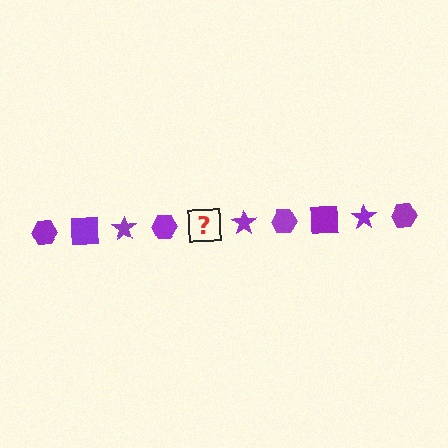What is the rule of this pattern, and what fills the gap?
The rule is that the pattern cycles through hexagon, square, star shapes in purple. The gap should be filled with a purple square.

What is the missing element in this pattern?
The missing element is a purple square.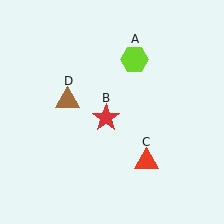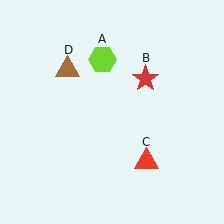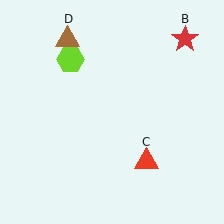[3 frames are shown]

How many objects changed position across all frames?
3 objects changed position: lime hexagon (object A), red star (object B), brown triangle (object D).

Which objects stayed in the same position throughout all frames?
Red triangle (object C) remained stationary.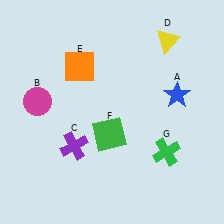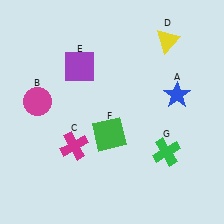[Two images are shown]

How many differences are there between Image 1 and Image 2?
There are 2 differences between the two images.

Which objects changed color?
C changed from purple to magenta. E changed from orange to purple.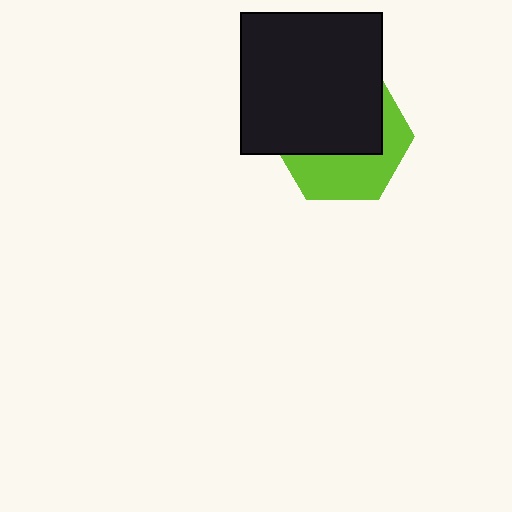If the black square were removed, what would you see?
You would see the complete lime hexagon.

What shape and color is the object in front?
The object in front is a black square.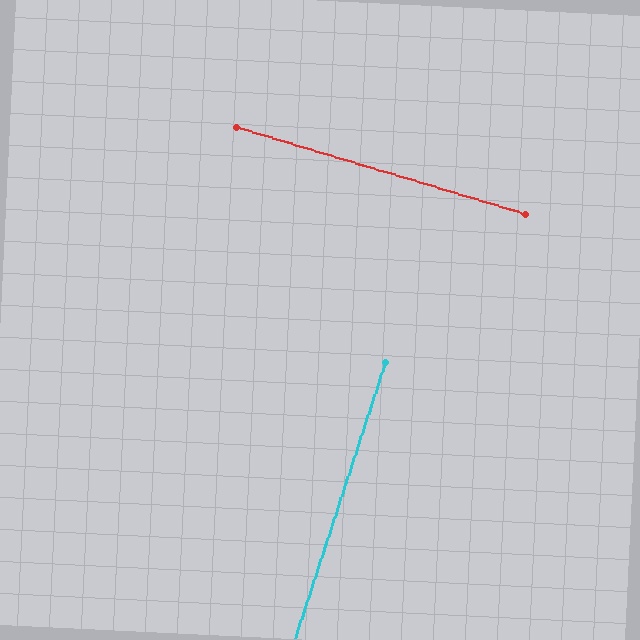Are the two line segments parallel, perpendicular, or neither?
Perpendicular — they meet at approximately 89°.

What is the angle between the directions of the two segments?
Approximately 89 degrees.